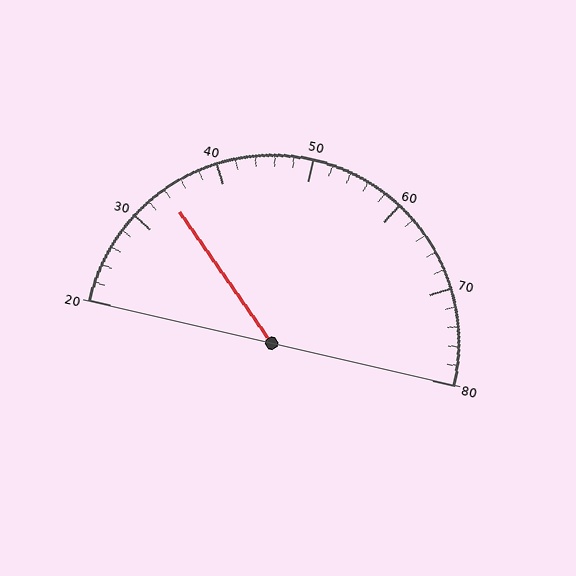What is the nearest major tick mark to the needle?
The nearest major tick mark is 30.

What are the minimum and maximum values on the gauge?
The gauge ranges from 20 to 80.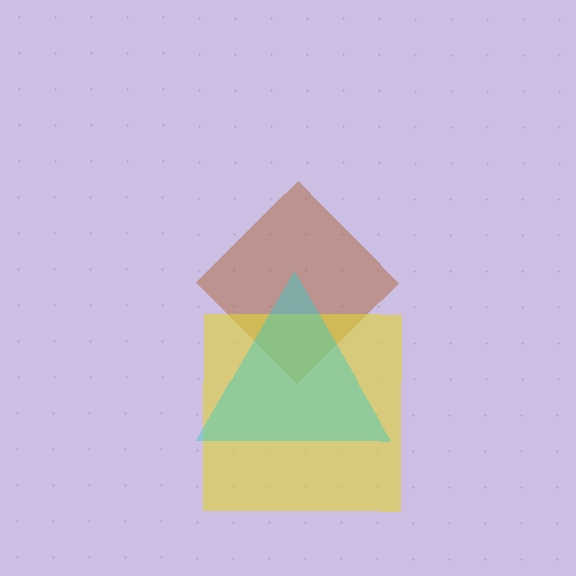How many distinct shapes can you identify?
There are 3 distinct shapes: a brown diamond, a yellow square, a cyan triangle.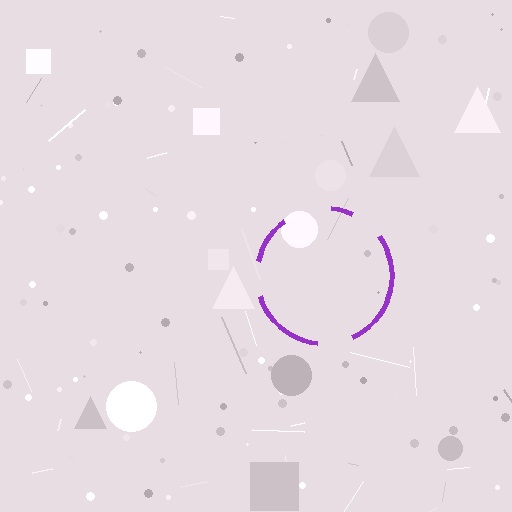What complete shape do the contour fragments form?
The contour fragments form a circle.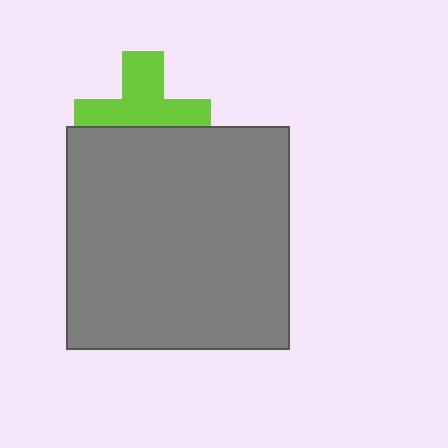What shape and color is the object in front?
The object in front is a gray square.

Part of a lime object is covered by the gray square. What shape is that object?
It is a cross.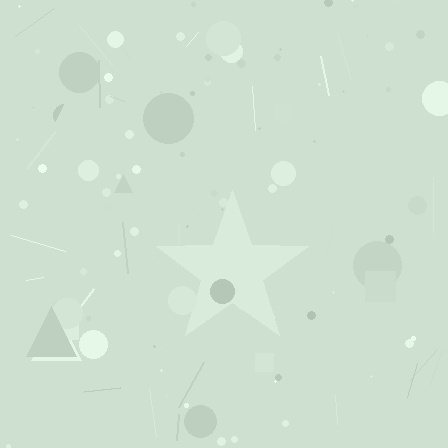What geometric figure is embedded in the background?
A star is embedded in the background.